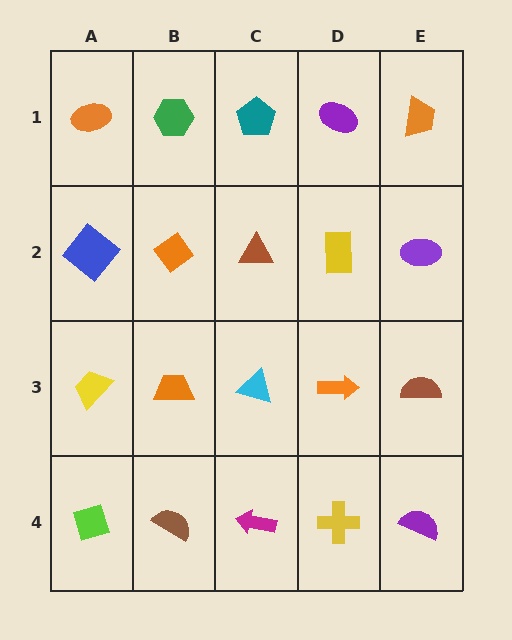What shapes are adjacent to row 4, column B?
An orange trapezoid (row 3, column B), a lime diamond (row 4, column A), a magenta arrow (row 4, column C).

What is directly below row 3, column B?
A brown semicircle.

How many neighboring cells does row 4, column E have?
2.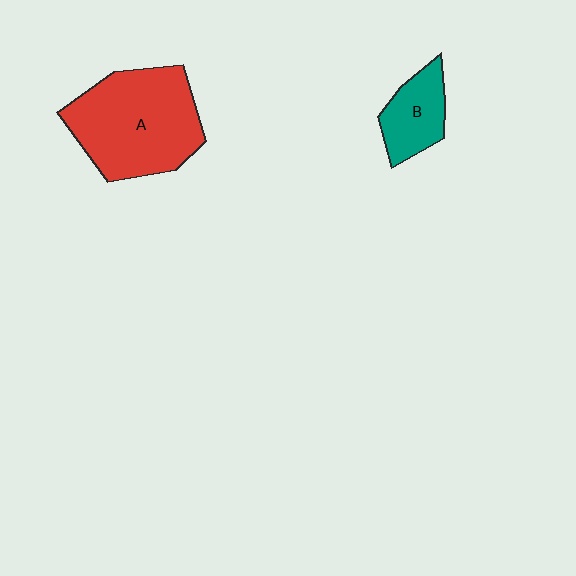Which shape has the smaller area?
Shape B (teal).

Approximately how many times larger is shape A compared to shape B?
Approximately 2.5 times.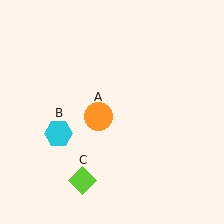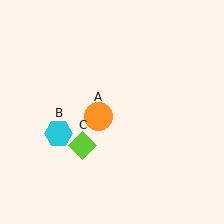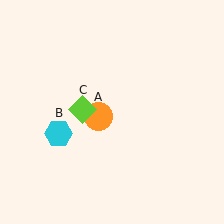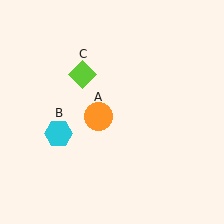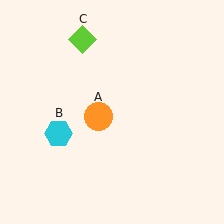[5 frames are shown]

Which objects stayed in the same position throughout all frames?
Orange circle (object A) and cyan hexagon (object B) remained stationary.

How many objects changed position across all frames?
1 object changed position: lime diamond (object C).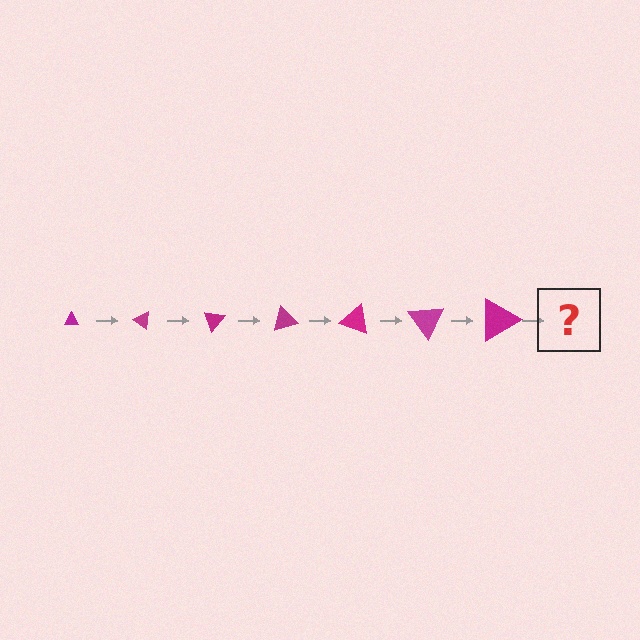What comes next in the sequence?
The next element should be a triangle, larger than the previous one and rotated 245 degrees from the start.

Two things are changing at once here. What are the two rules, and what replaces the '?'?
The two rules are that the triangle grows larger each step and it rotates 35 degrees each step. The '?' should be a triangle, larger than the previous one and rotated 245 degrees from the start.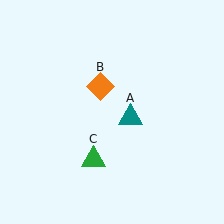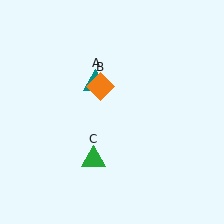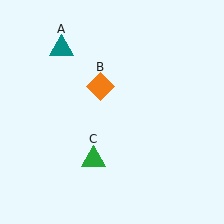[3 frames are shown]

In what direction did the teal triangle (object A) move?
The teal triangle (object A) moved up and to the left.